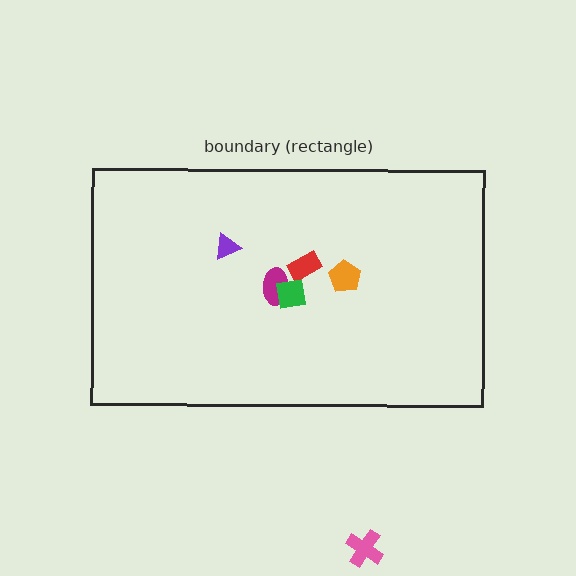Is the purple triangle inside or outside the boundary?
Inside.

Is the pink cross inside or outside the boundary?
Outside.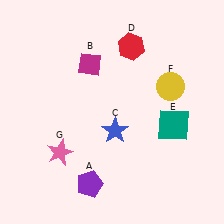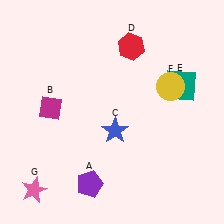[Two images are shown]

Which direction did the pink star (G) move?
The pink star (G) moved down.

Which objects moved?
The objects that moved are: the magenta diamond (B), the teal square (E), the pink star (G).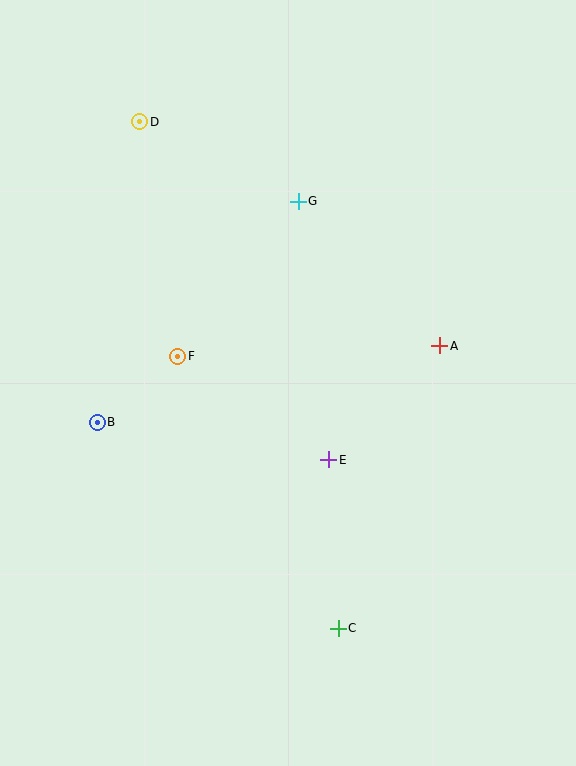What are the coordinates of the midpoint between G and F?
The midpoint between G and F is at (238, 279).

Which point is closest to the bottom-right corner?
Point C is closest to the bottom-right corner.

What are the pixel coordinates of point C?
Point C is at (338, 628).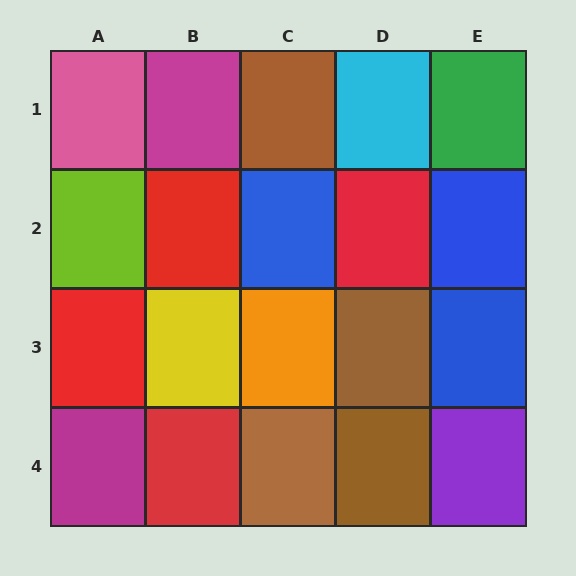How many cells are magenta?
2 cells are magenta.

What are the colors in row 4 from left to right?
Magenta, red, brown, brown, purple.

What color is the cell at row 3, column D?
Brown.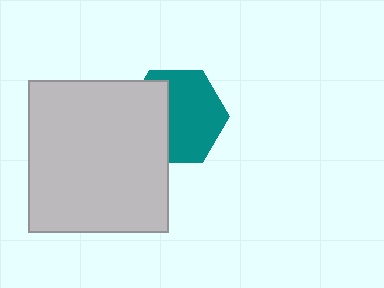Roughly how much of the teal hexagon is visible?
About half of it is visible (roughly 61%).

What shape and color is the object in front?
The object in front is a light gray rectangle.